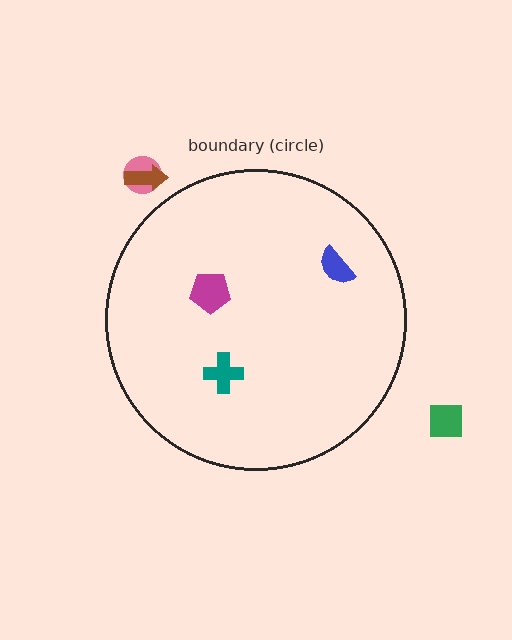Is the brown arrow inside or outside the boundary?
Outside.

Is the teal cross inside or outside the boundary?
Inside.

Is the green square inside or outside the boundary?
Outside.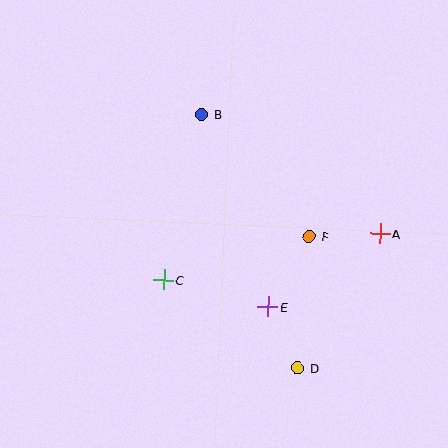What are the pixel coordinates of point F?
Point F is at (309, 236).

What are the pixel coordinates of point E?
Point E is at (268, 307).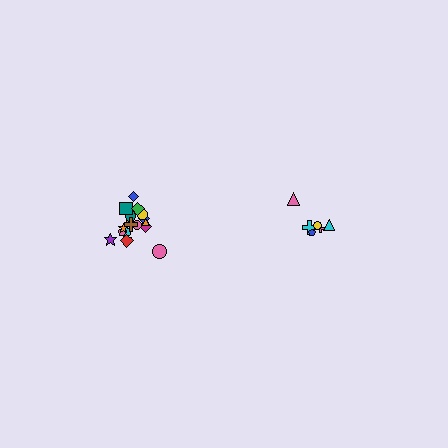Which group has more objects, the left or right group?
The left group.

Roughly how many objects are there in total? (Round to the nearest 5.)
Roughly 25 objects in total.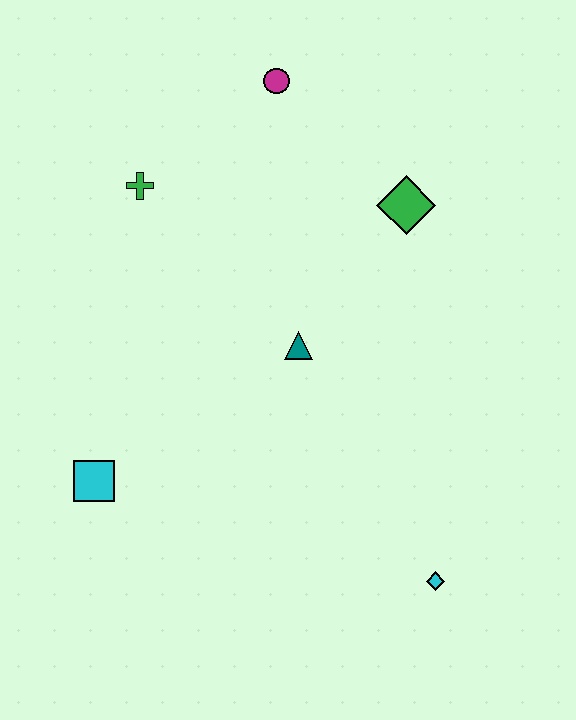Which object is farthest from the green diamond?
The cyan square is farthest from the green diamond.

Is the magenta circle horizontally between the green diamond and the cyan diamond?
No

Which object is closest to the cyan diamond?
The teal triangle is closest to the cyan diamond.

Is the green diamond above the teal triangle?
Yes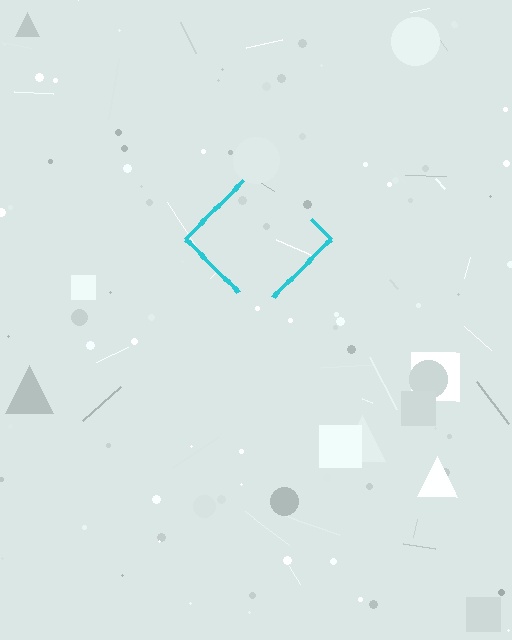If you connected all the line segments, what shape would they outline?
They would outline a diamond.